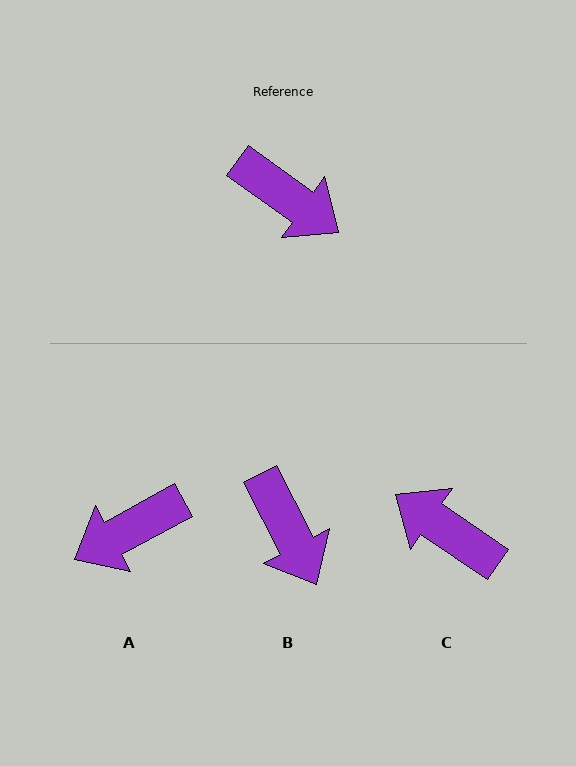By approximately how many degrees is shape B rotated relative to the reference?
Approximately 27 degrees clockwise.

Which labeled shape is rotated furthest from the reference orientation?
C, about 179 degrees away.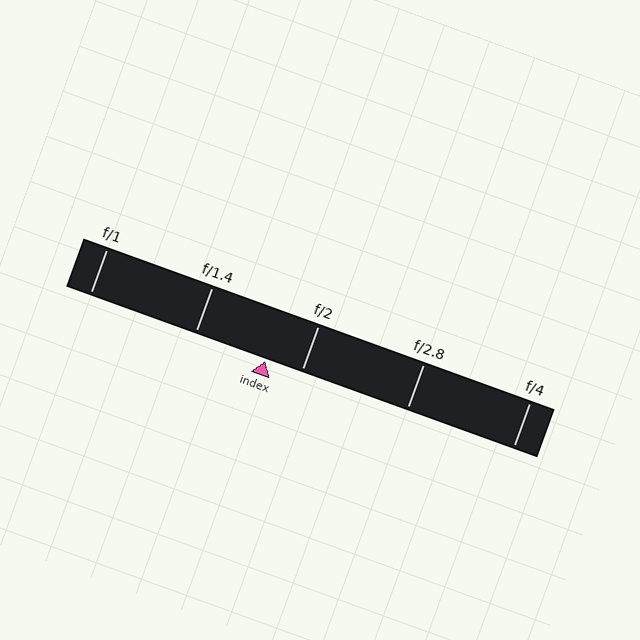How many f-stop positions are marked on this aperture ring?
There are 5 f-stop positions marked.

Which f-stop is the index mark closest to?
The index mark is closest to f/2.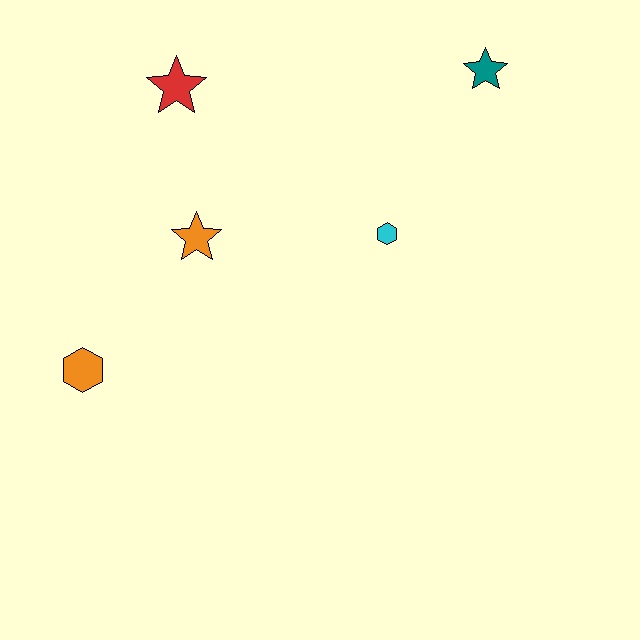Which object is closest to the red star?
The orange star is closest to the red star.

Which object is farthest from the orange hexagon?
The teal star is farthest from the orange hexagon.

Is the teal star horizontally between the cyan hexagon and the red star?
No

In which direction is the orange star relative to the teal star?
The orange star is to the left of the teal star.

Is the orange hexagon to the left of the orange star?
Yes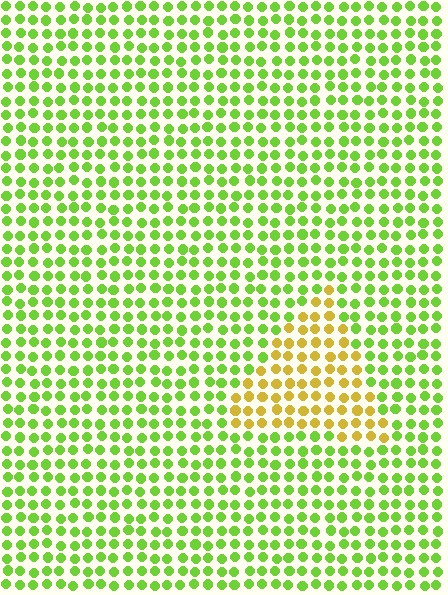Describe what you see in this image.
The image is filled with small lime elements in a uniform arrangement. A triangle-shaped region is visible where the elements are tinted to a slightly different hue, forming a subtle color boundary.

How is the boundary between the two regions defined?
The boundary is defined purely by a slight shift in hue (about 49 degrees). Spacing, size, and orientation are identical on both sides.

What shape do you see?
I see a triangle.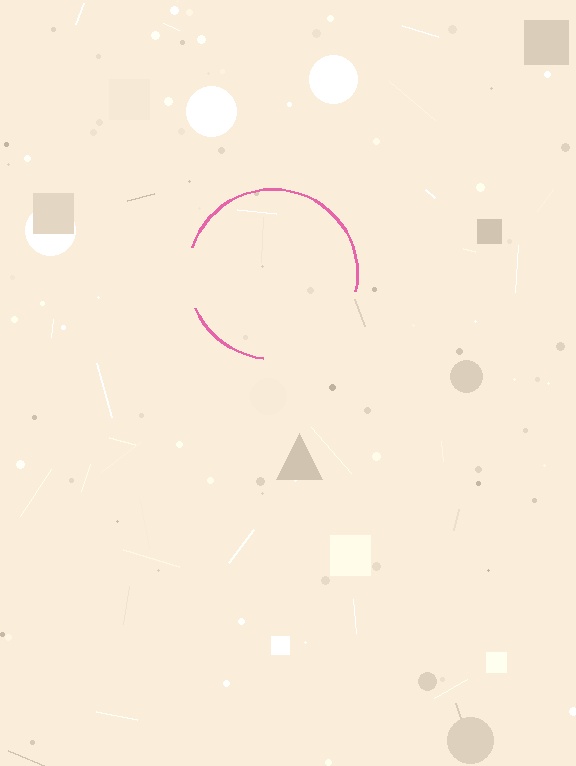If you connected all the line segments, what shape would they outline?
They would outline a circle.